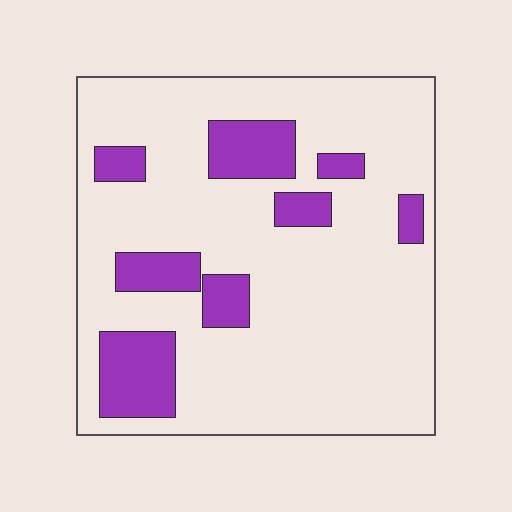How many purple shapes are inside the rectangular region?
8.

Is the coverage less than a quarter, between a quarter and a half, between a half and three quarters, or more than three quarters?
Less than a quarter.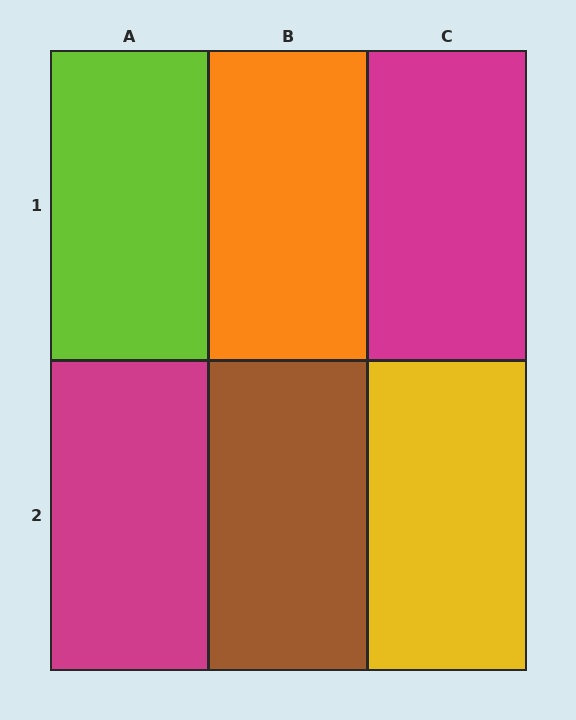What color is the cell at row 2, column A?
Magenta.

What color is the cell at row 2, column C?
Yellow.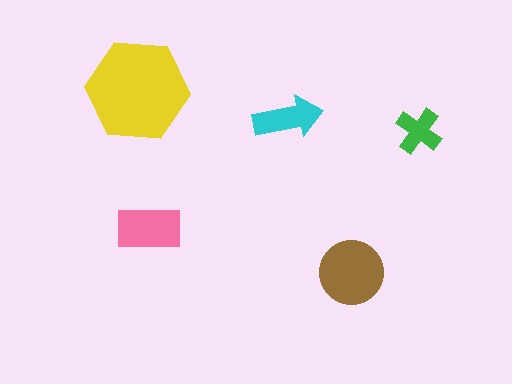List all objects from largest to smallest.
The yellow hexagon, the brown circle, the pink rectangle, the cyan arrow, the green cross.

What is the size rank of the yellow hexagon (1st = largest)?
1st.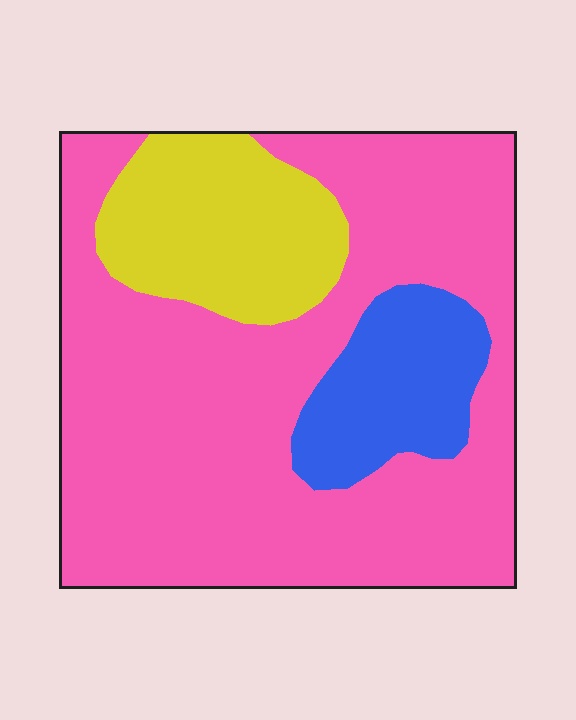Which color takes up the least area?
Blue, at roughly 15%.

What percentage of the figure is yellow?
Yellow takes up between a sixth and a third of the figure.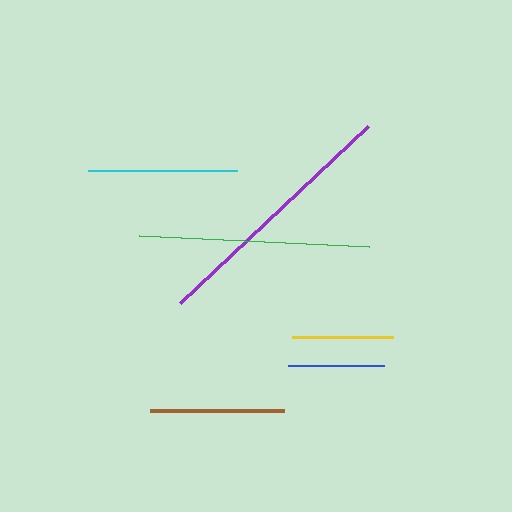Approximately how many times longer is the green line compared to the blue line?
The green line is approximately 2.4 times the length of the blue line.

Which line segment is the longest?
The purple line is the longest at approximately 258 pixels.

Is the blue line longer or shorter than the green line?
The green line is longer than the blue line.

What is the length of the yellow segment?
The yellow segment is approximately 101 pixels long.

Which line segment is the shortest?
The blue line is the shortest at approximately 97 pixels.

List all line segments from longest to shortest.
From longest to shortest: purple, green, cyan, brown, yellow, blue.